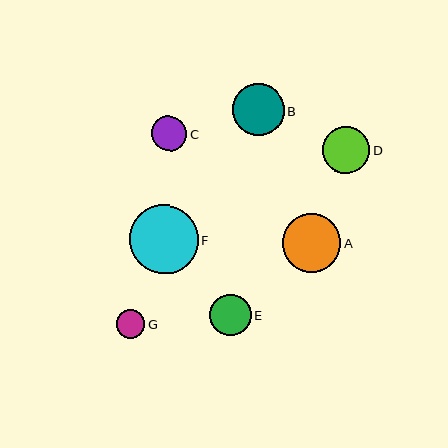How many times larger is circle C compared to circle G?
Circle C is approximately 1.2 times the size of circle G.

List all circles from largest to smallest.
From largest to smallest: F, A, B, D, E, C, G.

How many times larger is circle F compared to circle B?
Circle F is approximately 1.3 times the size of circle B.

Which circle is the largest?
Circle F is the largest with a size of approximately 68 pixels.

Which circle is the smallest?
Circle G is the smallest with a size of approximately 28 pixels.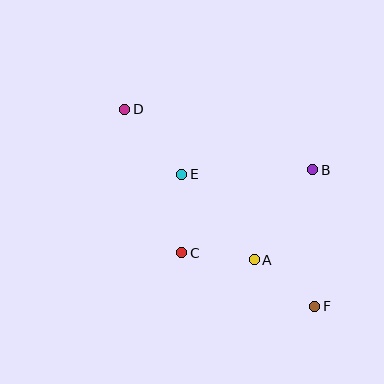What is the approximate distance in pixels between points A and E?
The distance between A and E is approximately 112 pixels.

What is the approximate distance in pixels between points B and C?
The distance between B and C is approximately 155 pixels.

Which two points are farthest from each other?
Points D and F are farthest from each other.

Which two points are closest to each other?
Points A and C are closest to each other.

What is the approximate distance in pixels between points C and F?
The distance between C and F is approximately 143 pixels.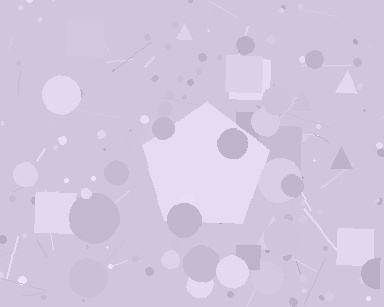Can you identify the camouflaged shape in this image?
The camouflaged shape is a pentagon.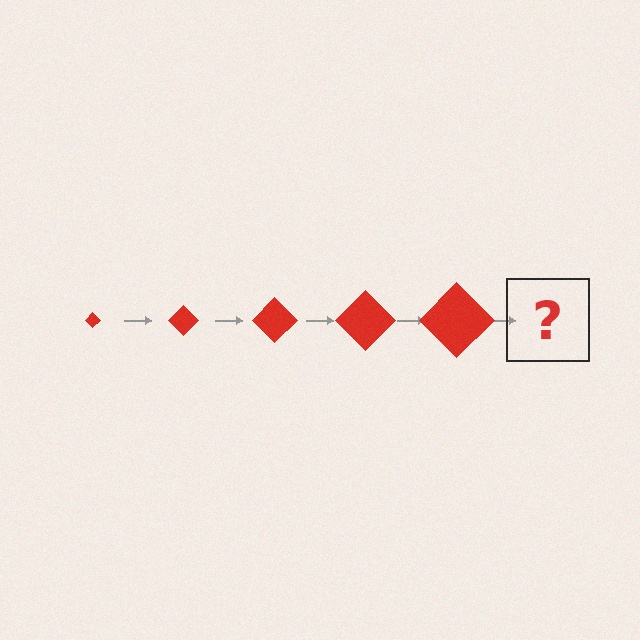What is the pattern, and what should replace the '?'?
The pattern is that the diamond gets progressively larger each step. The '?' should be a red diamond, larger than the previous one.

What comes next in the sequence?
The next element should be a red diamond, larger than the previous one.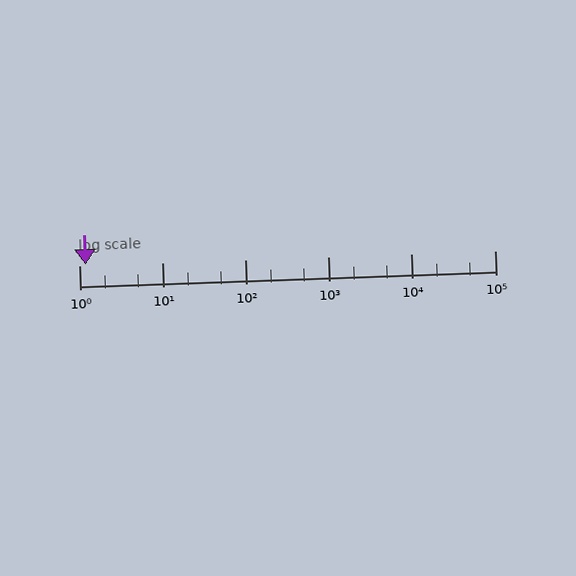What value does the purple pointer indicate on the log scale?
The pointer indicates approximately 1.2.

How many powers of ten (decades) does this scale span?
The scale spans 5 decades, from 1 to 100000.